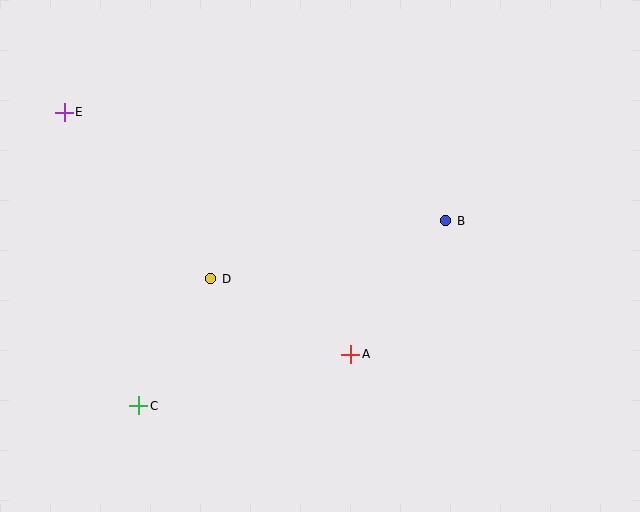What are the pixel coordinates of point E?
Point E is at (64, 112).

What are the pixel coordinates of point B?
Point B is at (446, 221).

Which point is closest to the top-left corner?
Point E is closest to the top-left corner.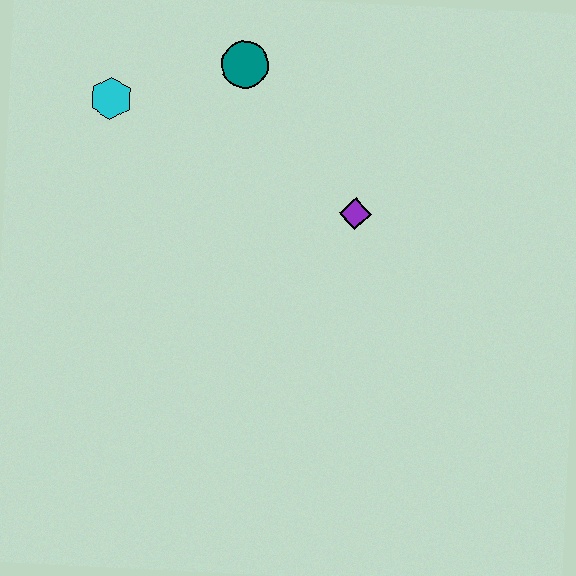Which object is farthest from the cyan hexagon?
The purple diamond is farthest from the cyan hexagon.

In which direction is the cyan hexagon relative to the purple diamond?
The cyan hexagon is to the left of the purple diamond.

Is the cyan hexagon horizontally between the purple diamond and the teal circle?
No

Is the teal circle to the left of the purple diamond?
Yes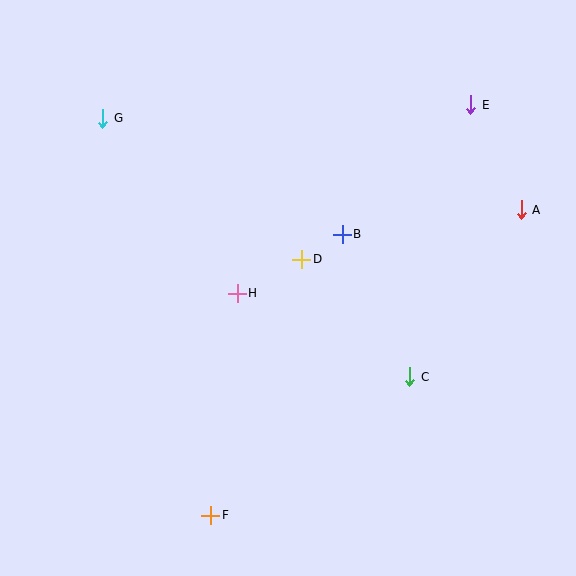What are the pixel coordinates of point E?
Point E is at (471, 105).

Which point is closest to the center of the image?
Point D at (302, 259) is closest to the center.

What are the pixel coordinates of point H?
Point H is at (237, 293).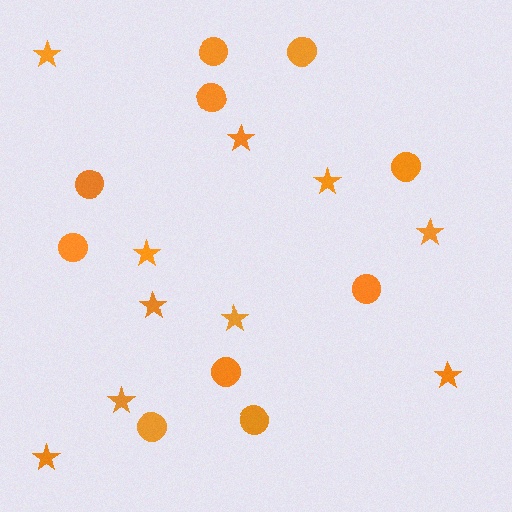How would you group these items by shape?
There are 2 groups: one group of stars (10) and one group of circles (10).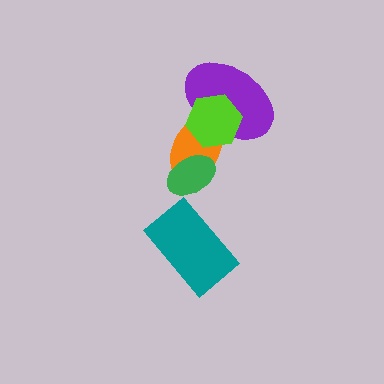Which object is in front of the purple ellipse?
The lime hexagon is in front of the purple ellipse.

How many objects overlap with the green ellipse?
1 object overlaps with the green ellipse.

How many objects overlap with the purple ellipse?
2 objects overlap with the purple ellipse.